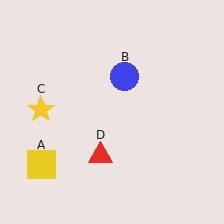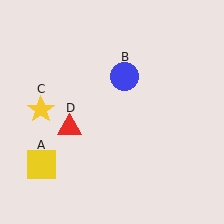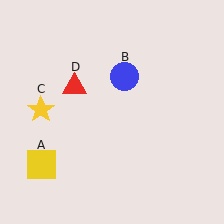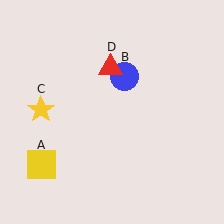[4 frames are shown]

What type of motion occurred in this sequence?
The red triangle (object D) rotated clockwise around the center of the scene.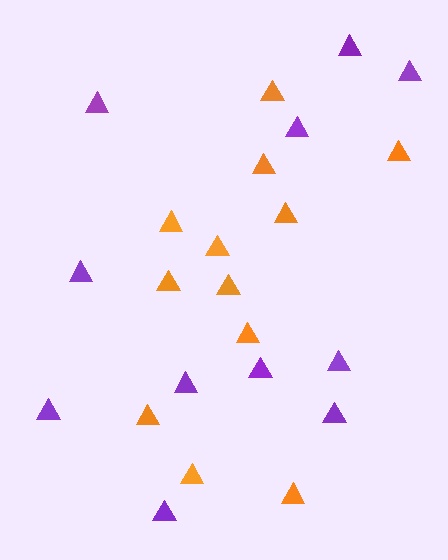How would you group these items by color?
There are 2 groups: one group of purple triangles (11) and one group of orange triangles (12).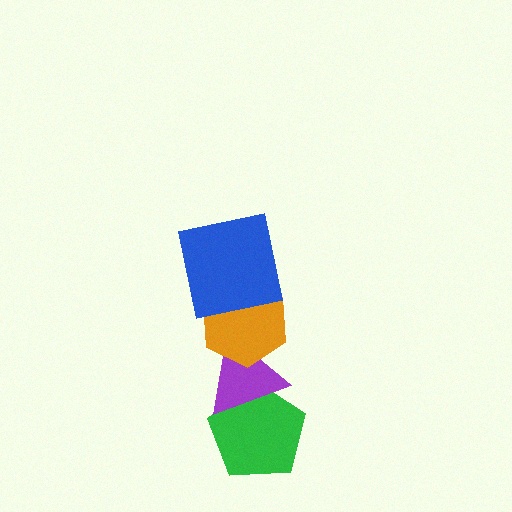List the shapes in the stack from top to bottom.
From top to bottom: the blue square, the orange hexagon, the purple triangle, the green pentagon.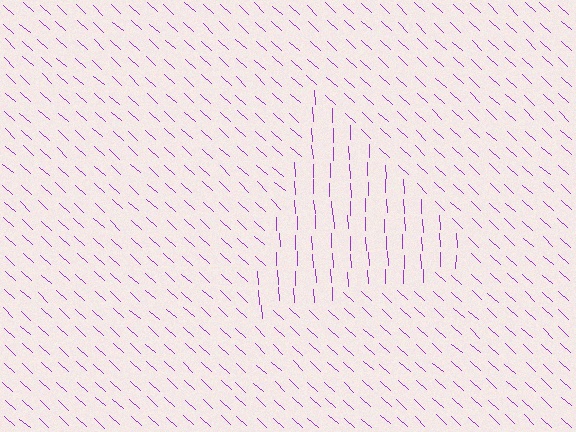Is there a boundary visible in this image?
Yes, there is a texture boundary formed by a change in line orientation.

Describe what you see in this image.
The image is filled with small purple line segments. A triangle region in the image has lines oriented differently from the surrounding lines, creating a visible texture boundary.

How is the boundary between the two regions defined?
The boundary is defined purely by a change in line orientation (approximately 45 degrees difference). All lines are the same color and thickness.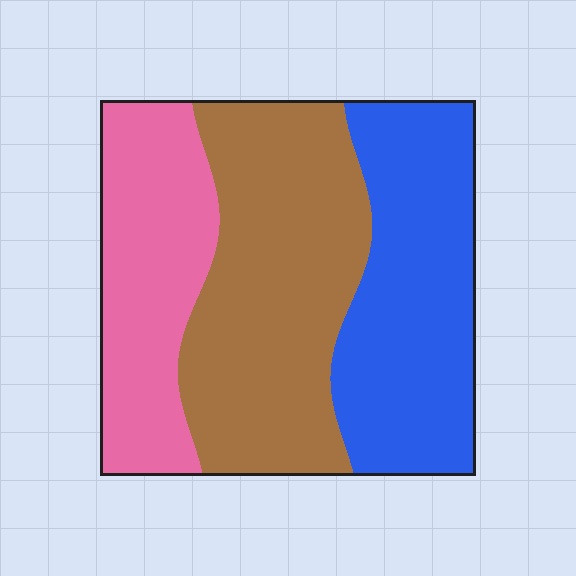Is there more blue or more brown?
Brown.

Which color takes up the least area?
Pink, at roughly 25%.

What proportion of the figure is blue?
Blue takes up about one third (1/3) of the figure.